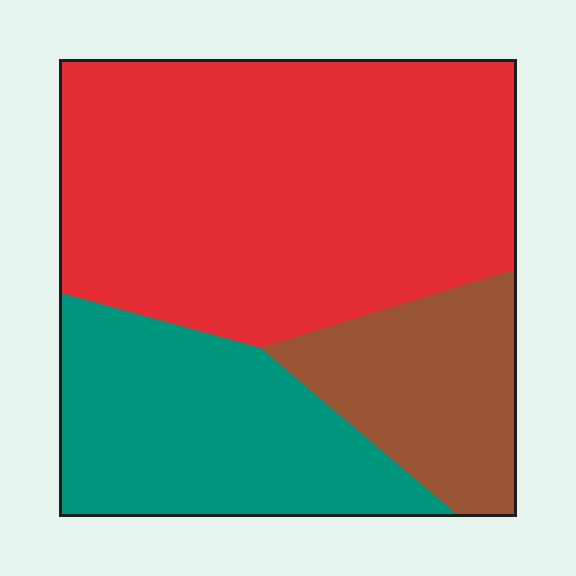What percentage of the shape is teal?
Teal covers around 25% of the shape.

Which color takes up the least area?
Brown, at roughly 15%.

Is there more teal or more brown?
Teal.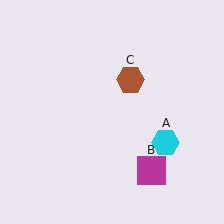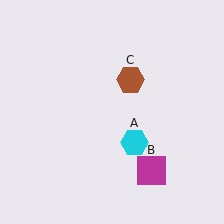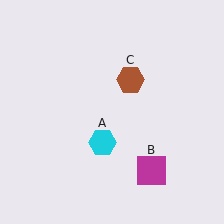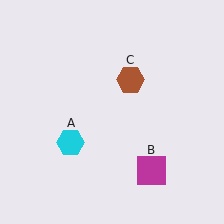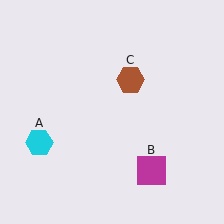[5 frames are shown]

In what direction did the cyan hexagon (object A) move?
The cyan hexagon (object A) moved left.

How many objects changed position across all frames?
1 object changed position: cyan hexagon (object A).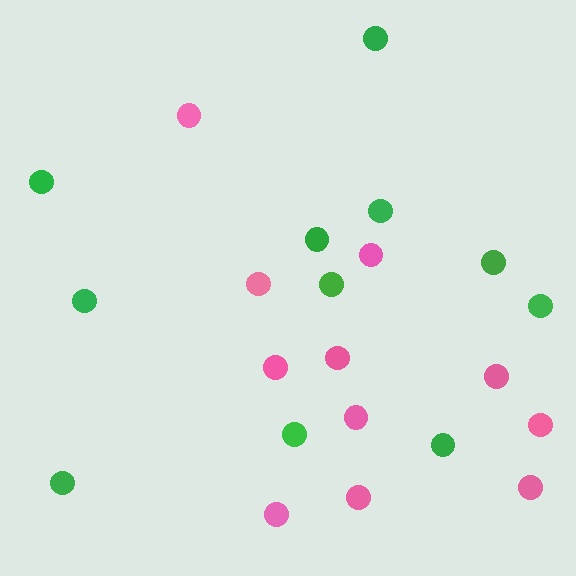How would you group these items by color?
There are 2 groups: one group of green circles (11) and one group of pink circles (11).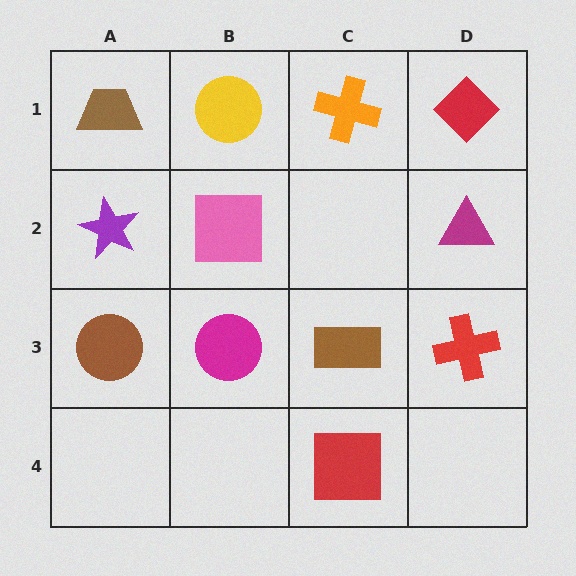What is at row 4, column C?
A red square.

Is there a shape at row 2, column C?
No, that cell is empty.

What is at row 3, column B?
A magenta circle.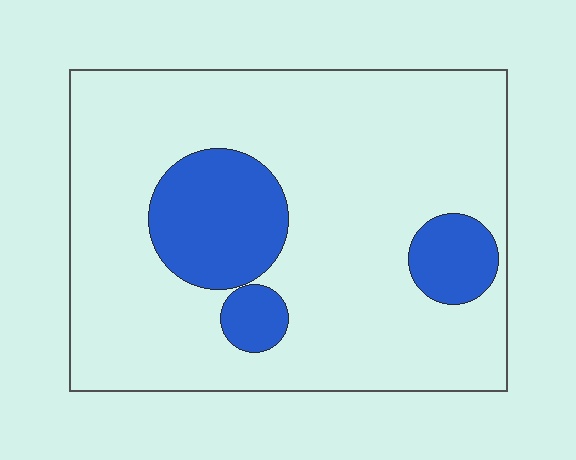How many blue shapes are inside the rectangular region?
3.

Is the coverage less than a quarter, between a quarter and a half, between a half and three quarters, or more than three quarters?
Less than a quarter.